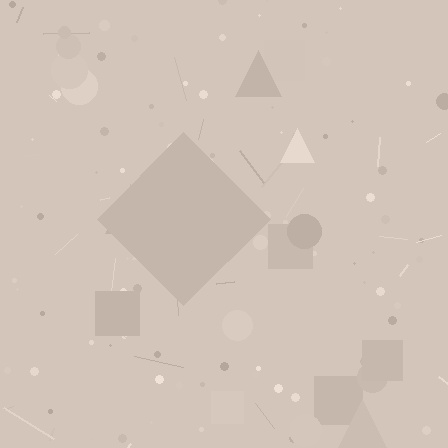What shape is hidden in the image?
A diamond is hidden in the image.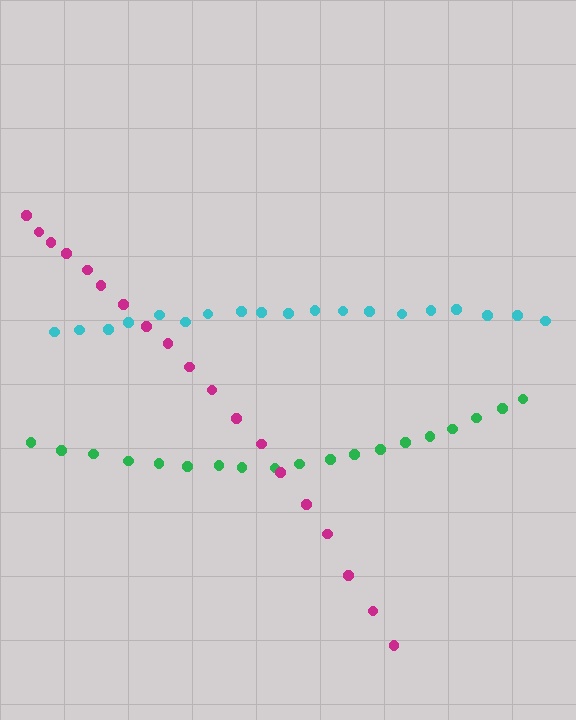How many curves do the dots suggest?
There are 3 distinct paths.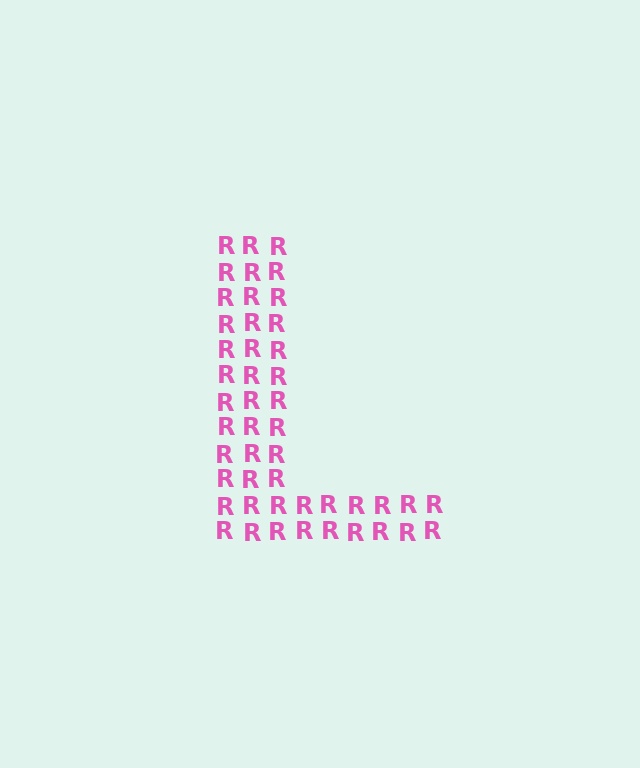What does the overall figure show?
The overall figure shows the letter L.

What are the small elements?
The small elements are letter R's.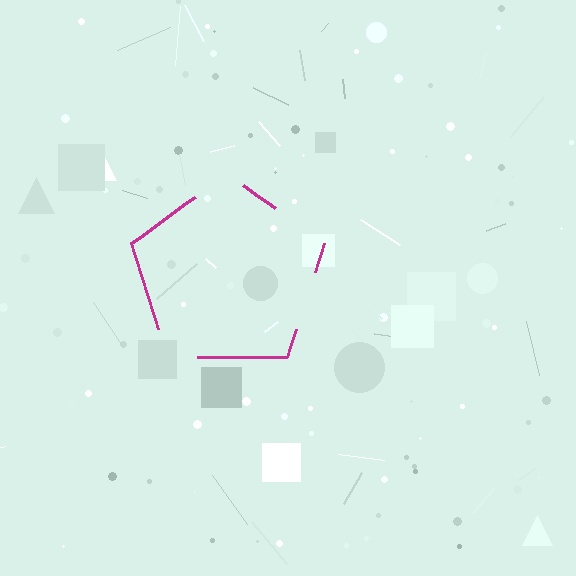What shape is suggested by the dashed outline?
The dashed outline suggests a pentagon.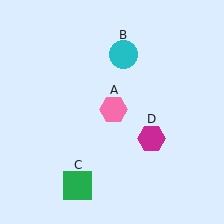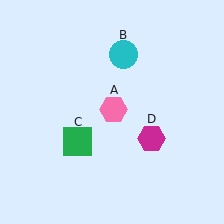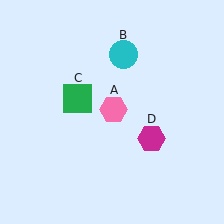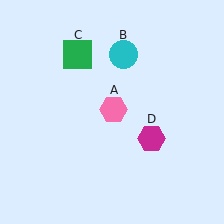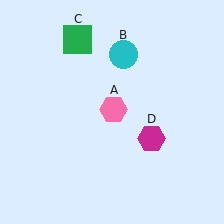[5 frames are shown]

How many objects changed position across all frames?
1 object changed position: green square (object C).